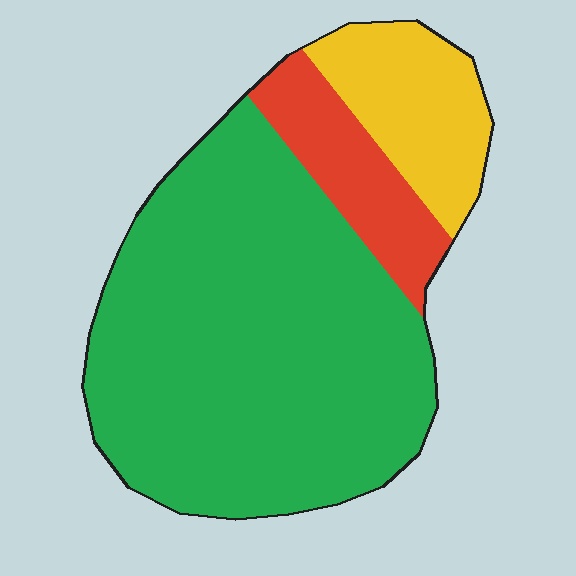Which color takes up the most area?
Green, at roughly 70%.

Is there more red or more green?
Green.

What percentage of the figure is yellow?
Yellow covers about 15% of the figure.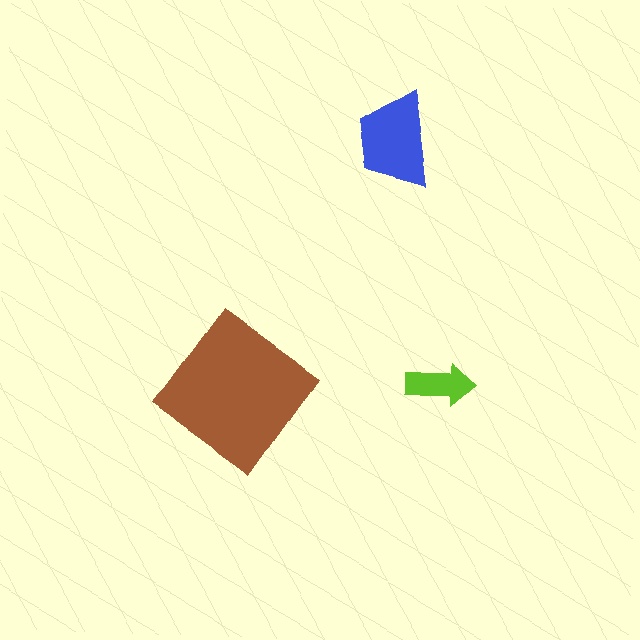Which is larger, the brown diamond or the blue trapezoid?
The brown diamond.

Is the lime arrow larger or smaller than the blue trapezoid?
Smaller.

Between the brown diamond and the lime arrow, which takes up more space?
The brown diamond.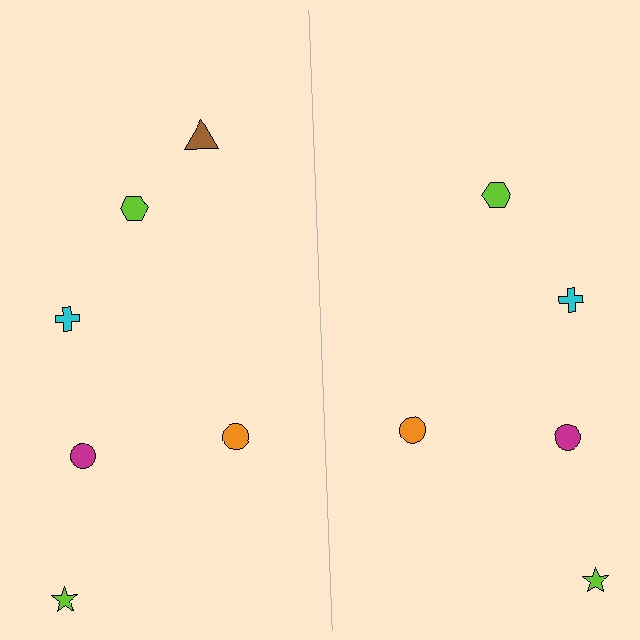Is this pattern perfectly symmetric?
No, the pattern is not perfectly symmetric. A brown triangle is missing from the right side.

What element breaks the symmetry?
A brown triangle is missing from the right side.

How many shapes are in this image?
There are 11 shapes in this image.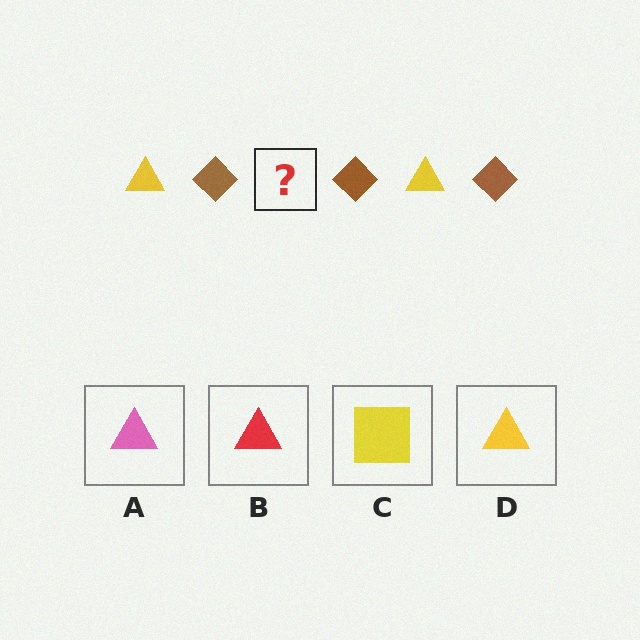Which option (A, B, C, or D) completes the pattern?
D.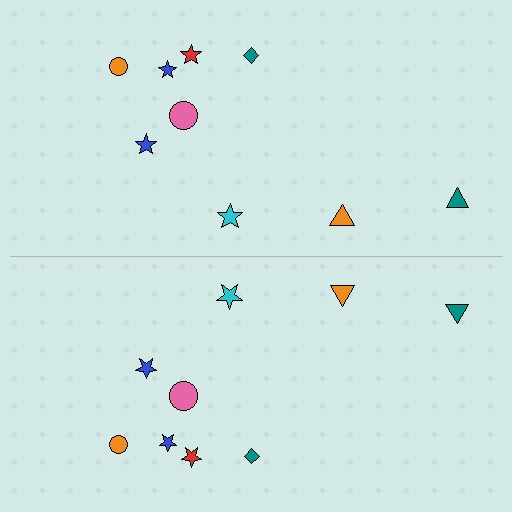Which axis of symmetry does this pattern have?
The pattern has a horizontal axis of symmetry running through the center of the image.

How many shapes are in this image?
There are 18 shapes in this image.